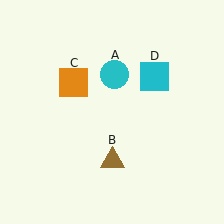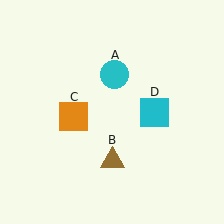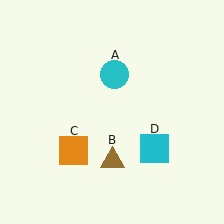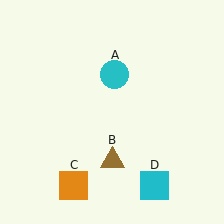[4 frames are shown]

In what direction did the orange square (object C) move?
The orange square (object C) moved down.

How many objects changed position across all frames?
2 objects changed position: orange square (object C), cyan square (object D).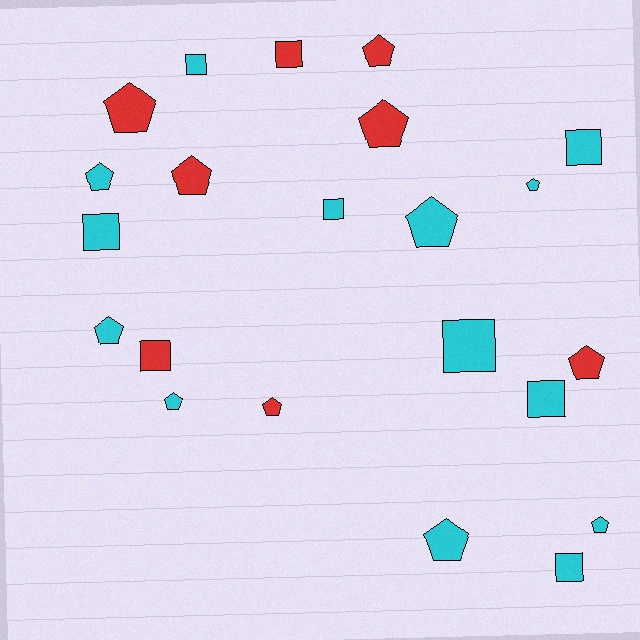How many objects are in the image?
There are 22 objects.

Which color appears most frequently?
Cyan, with 14 objects.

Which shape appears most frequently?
Pentagon, with 13 objects.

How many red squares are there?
There are 2 red squares.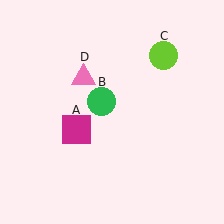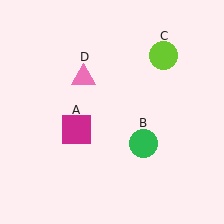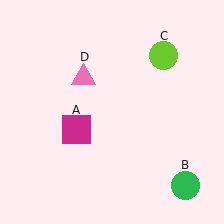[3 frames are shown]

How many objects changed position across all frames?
1 object changed position: green circle (object B).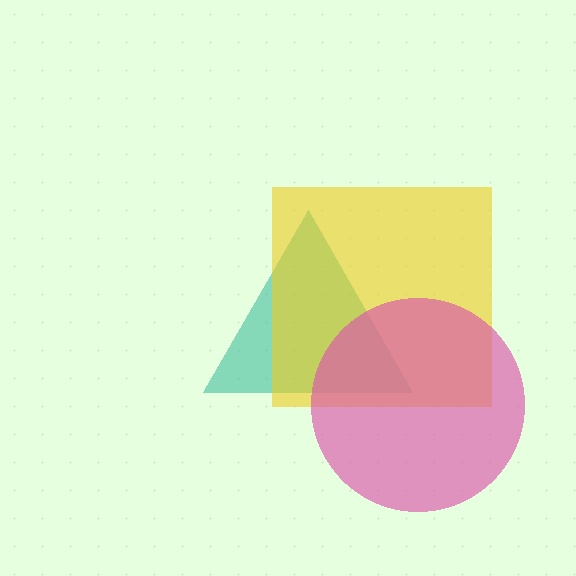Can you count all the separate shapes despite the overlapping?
Yes, there are 3 separate shapes.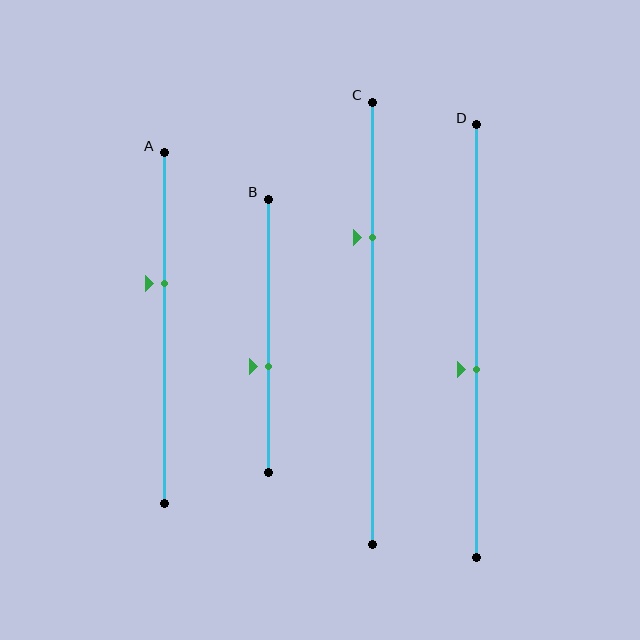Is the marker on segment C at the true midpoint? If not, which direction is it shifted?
No, the marker on segment C is shifted upward by about 19% of the segment length.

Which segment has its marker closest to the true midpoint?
Segment D has its marker closest to the true midpoint.